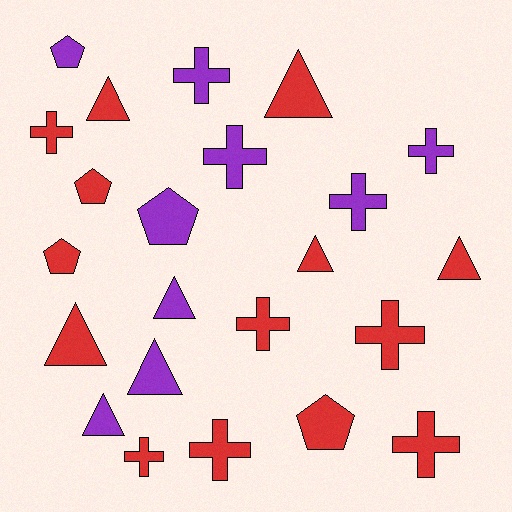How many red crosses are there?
There are 6 red crosses.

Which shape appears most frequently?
Cross, with 10 objects.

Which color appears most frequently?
Red, with 14 objects.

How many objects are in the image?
There are 23 objects.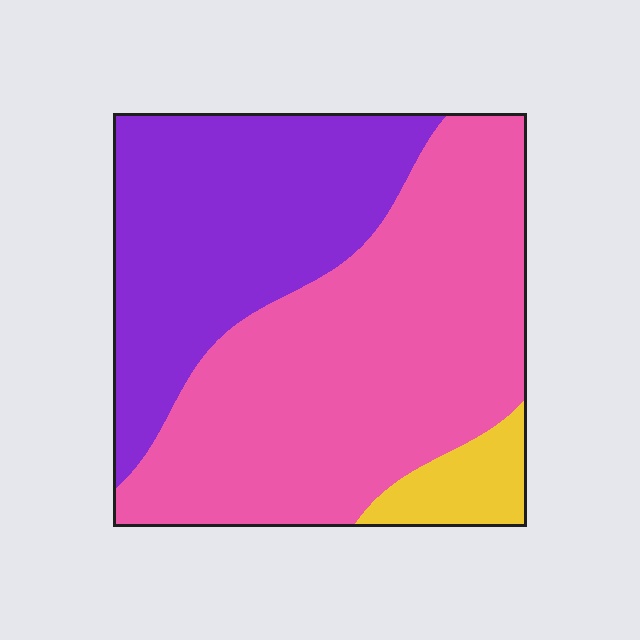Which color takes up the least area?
Yellow, at roughly 5%.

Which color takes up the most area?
Pink, at roughly 55%.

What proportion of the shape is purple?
Purple covers about 35% of the shape.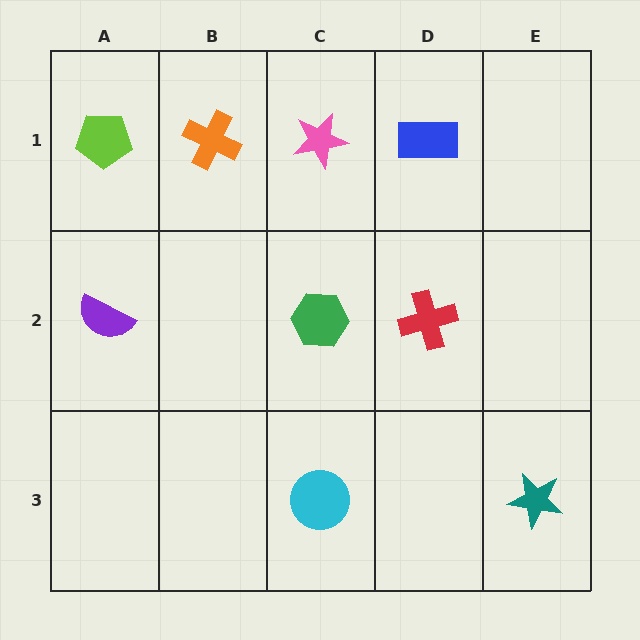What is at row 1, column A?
A lime pentagon.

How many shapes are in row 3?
2 shapes.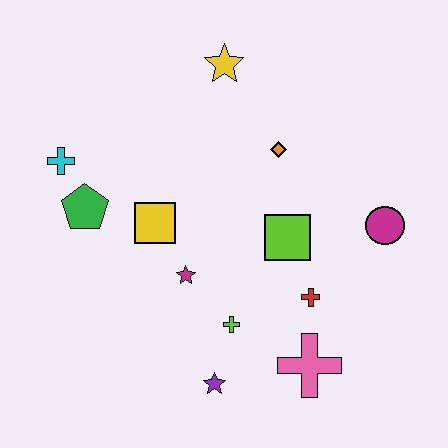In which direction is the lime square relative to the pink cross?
The lime square is above the pink cross.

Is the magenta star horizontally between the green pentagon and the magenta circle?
Yes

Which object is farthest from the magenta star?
The yellow star is farthest from the magenta star.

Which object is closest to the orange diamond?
The lime square is closest to the orange diamond.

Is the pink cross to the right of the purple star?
Yes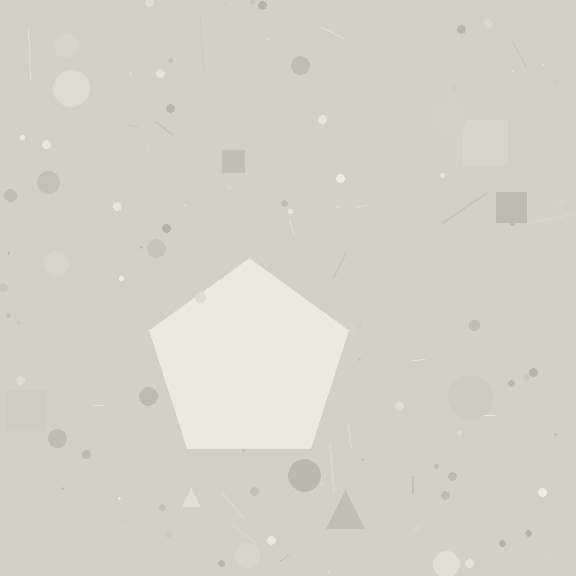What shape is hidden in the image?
A pentagon is hidden in the image.